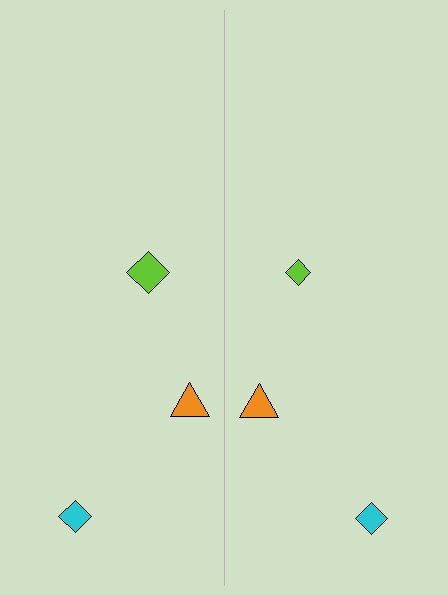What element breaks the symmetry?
The lime diamond on the right side has a different size than its mirror counterpart.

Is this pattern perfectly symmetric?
No, the pattern is not perfectly symmetric. The lime diamond on the right side has a different size than its mirror counterpart.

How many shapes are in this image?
There are 6 shapes in this image.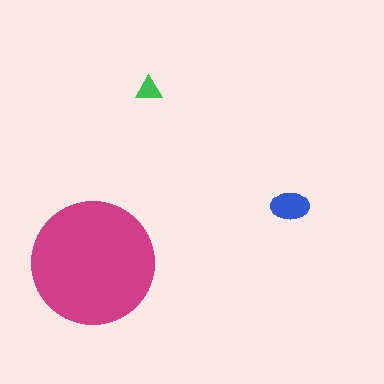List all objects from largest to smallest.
The magenta circle, the blue ellipse, the green triangle.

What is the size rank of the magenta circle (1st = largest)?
1st.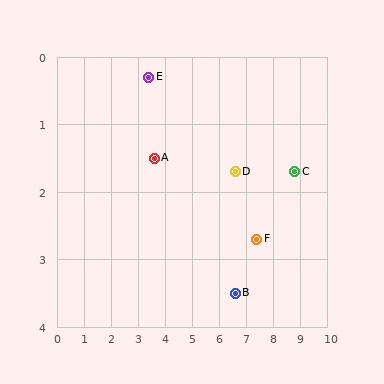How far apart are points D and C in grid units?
Points D and C are about 2.2 grid units apart.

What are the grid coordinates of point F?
Point F is at approximately (7.4, 2.7).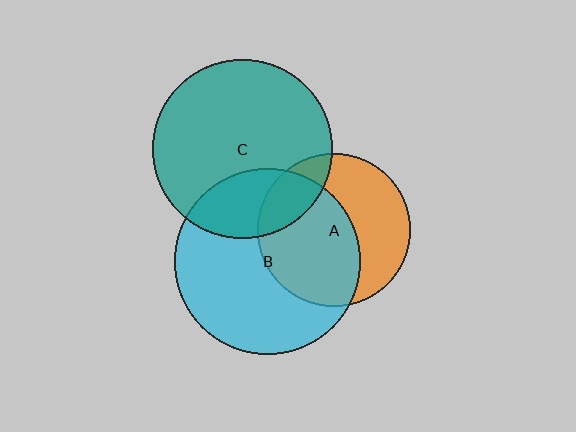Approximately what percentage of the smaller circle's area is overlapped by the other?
Approximately 55%.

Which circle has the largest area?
Circle B (cyan).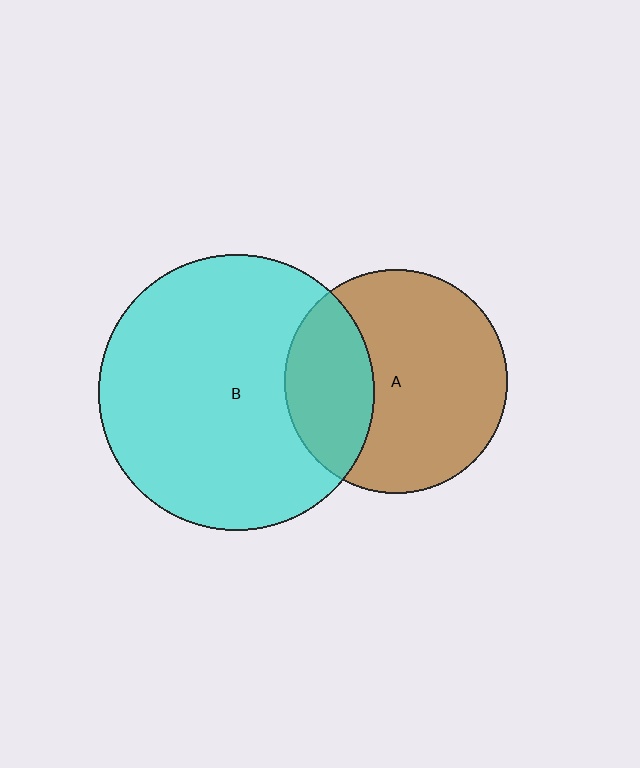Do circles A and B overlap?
Yes.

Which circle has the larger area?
Circle B (cyan).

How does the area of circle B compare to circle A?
Approximately 1.5 times.